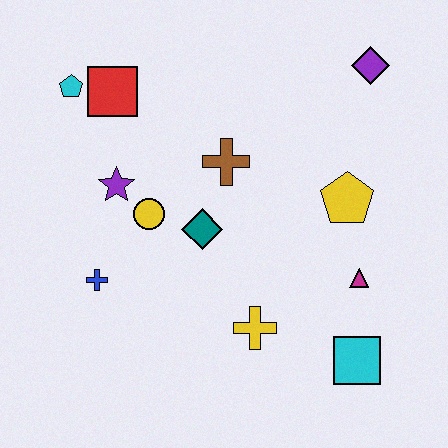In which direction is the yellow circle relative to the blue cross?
The yellow circle is above the blue cross.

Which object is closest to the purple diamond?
The yellow pentagon is closest to the purple diamond.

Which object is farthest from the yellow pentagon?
The cyan pentagon is farthest from the yellow pentagon.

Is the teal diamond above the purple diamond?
No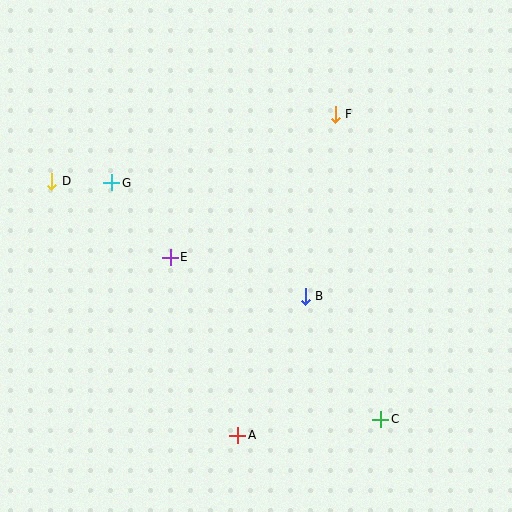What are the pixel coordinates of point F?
Point F is at (335, 114).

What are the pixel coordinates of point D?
Point D is at (52, 181).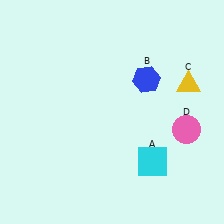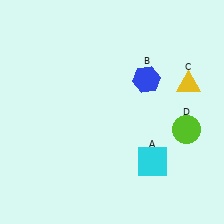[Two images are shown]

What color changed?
The circle (D) changed from pink in Image 1 to lime in Image 2.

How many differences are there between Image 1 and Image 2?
There is 1 difference between the two images.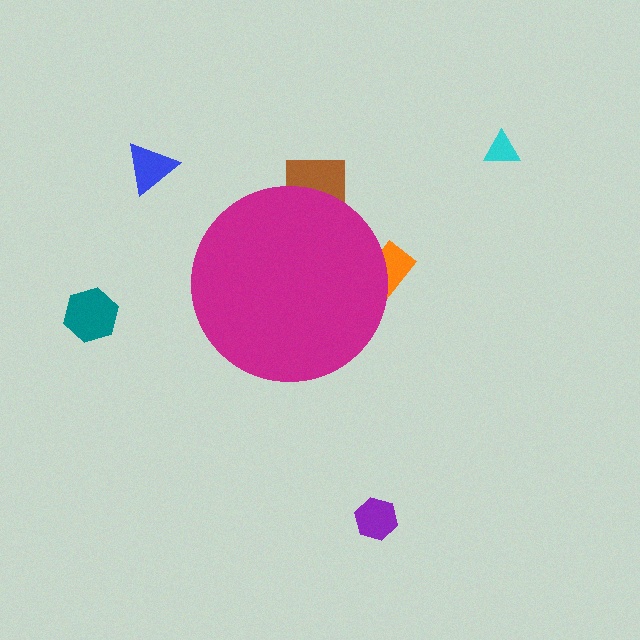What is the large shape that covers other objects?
A magenta circle.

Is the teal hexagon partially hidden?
No, the teal hexagon is fully visible.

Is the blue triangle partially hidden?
No, the blue triangle is fully visible.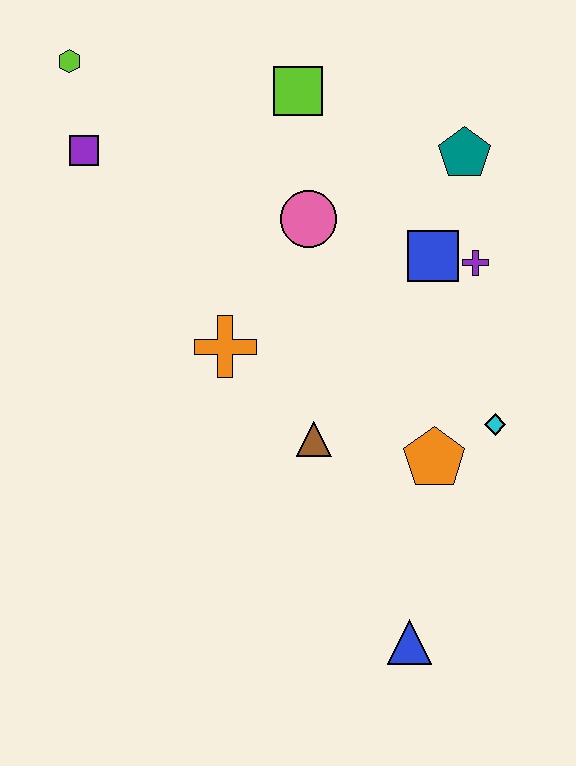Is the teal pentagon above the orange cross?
Yes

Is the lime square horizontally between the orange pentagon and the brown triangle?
No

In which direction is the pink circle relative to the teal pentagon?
The pink circle is to the left of the teal pentagon.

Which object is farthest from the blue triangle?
The lime hexagon is farthest from the blue triangle.